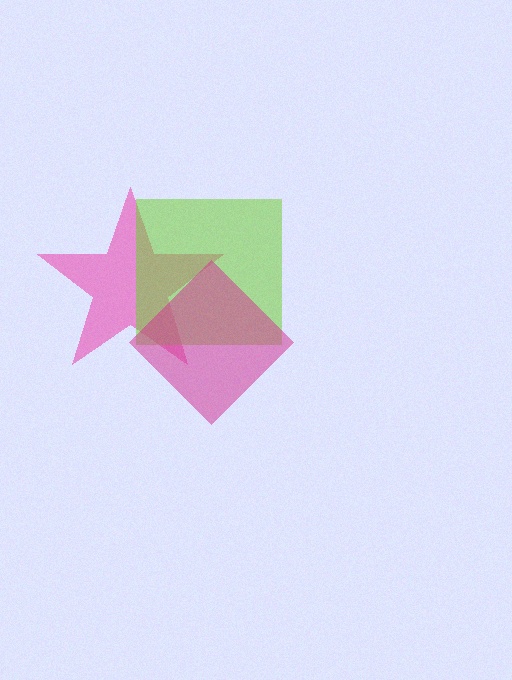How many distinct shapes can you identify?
There are 3 distinct shapes: a pink star, a lime square, a magenta diamond.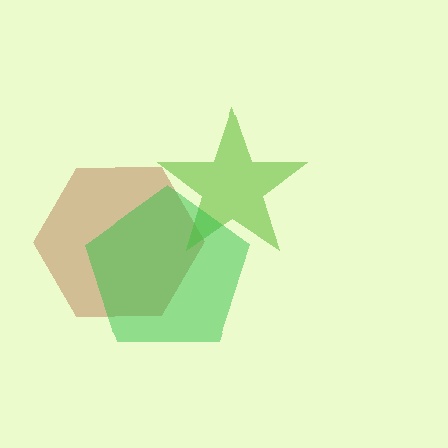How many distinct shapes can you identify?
There are 3 distinct shapes: a brown hexagon, a lime star, a green pentagon.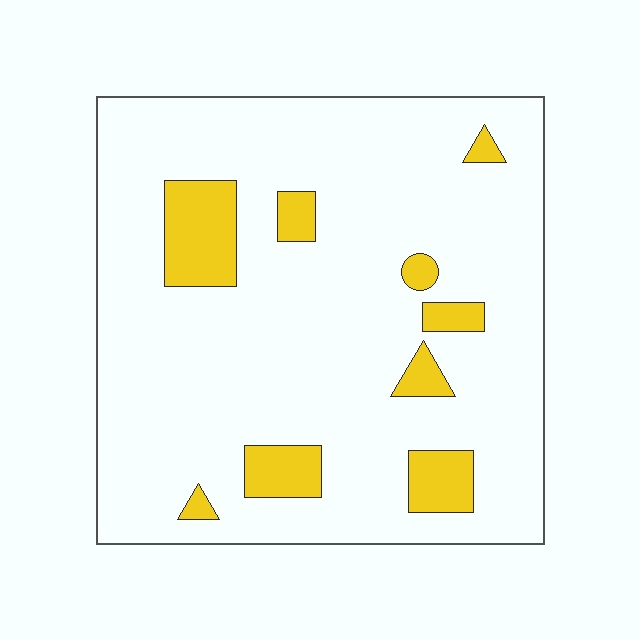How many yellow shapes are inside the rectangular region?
9.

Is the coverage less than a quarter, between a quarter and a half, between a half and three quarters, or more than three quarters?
Less than a quarter.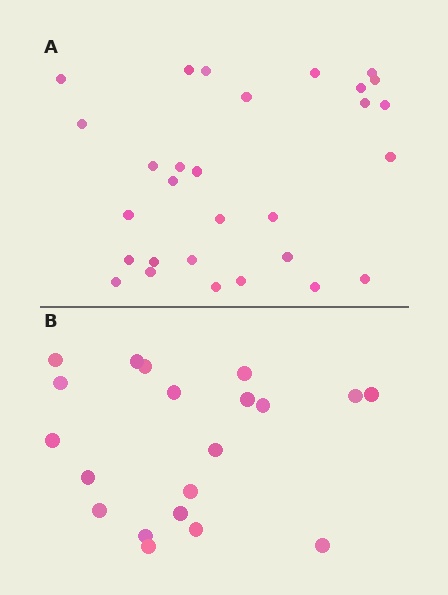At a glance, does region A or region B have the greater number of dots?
Region A (the top region) has more dots.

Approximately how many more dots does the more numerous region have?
Region A has roughly 8 or so more dots than region B.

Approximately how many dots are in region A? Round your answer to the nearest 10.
About 30 dots. (The exact count is 29, which rounds to 30.)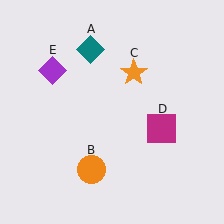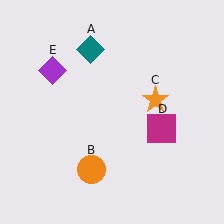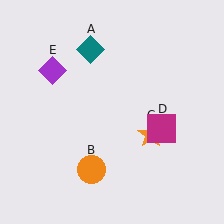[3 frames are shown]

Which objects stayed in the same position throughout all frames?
Teal diamond (object A) and orange circle (object B) and magenta square (object D) and purple diamond (object E) remained stationary.